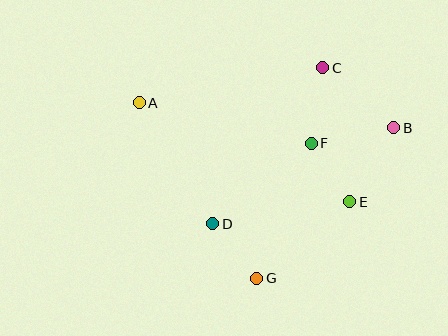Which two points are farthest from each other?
Points A and B are farthest from each other.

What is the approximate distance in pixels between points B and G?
The distance between B and G is approximately 204 pixels.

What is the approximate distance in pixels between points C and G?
The distance between C and G is approximately 221 pixels.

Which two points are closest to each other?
Points E and F are closest to each other.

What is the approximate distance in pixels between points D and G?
The distance between D and G is approximately 70 pixels.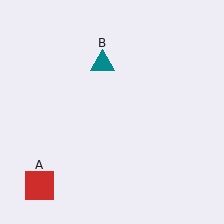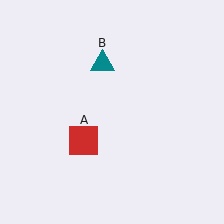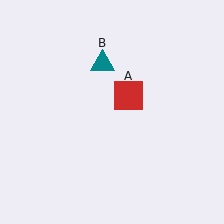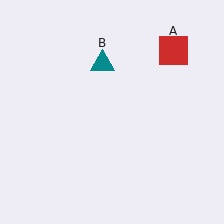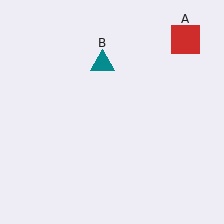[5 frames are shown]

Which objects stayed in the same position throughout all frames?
Teal triangle (object B) remained stationary.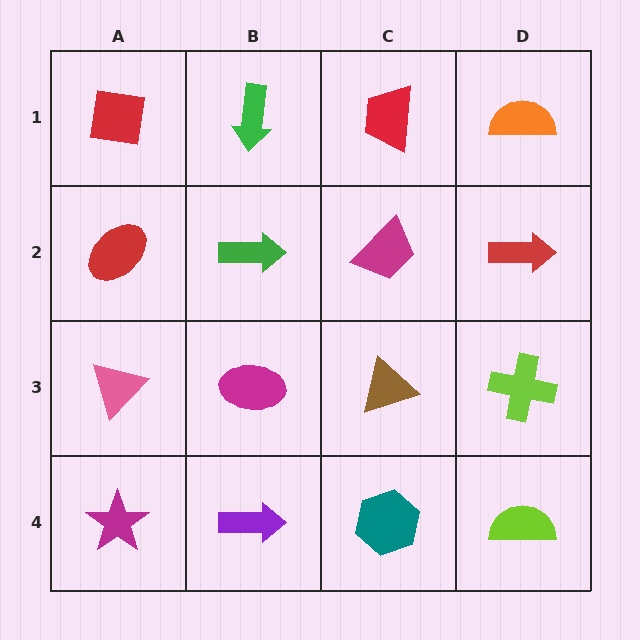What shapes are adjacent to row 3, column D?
A red arrow (row 2, column D), a lime semicircle (row 4, column D), a brown triangle (row 3, column C).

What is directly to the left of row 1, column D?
A red trapezoid.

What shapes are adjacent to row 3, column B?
A green arrow (row 2, column B), a purple arrow (row 4, column B), a pink triangle (row 3, column A), a brown triangle (row 3, column C).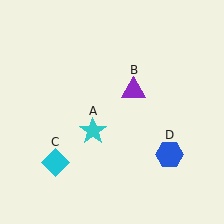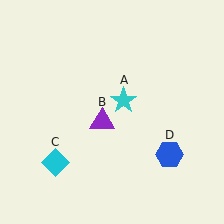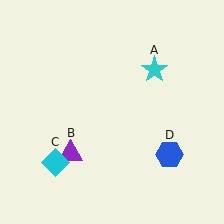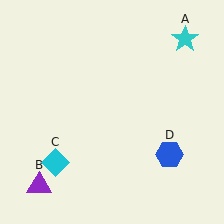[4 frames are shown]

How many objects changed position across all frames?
2 objects changed position: cyan star (object A), purple triangle (object B).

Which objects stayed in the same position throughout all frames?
Cyan diamond (object C) and blue hexagon (object D) remained stationary.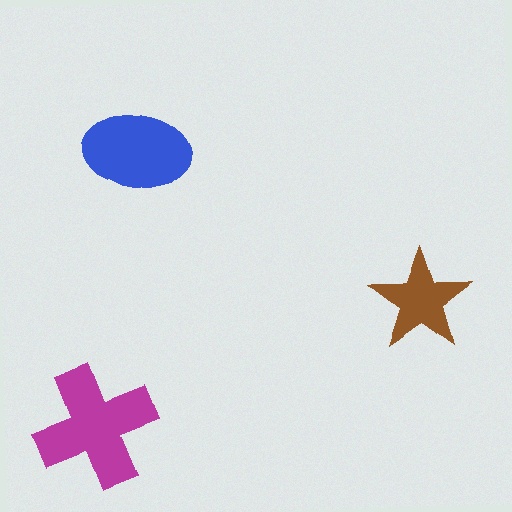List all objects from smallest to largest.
The brown star, the blue ellipse, the magenta cross.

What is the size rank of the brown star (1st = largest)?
3rd.